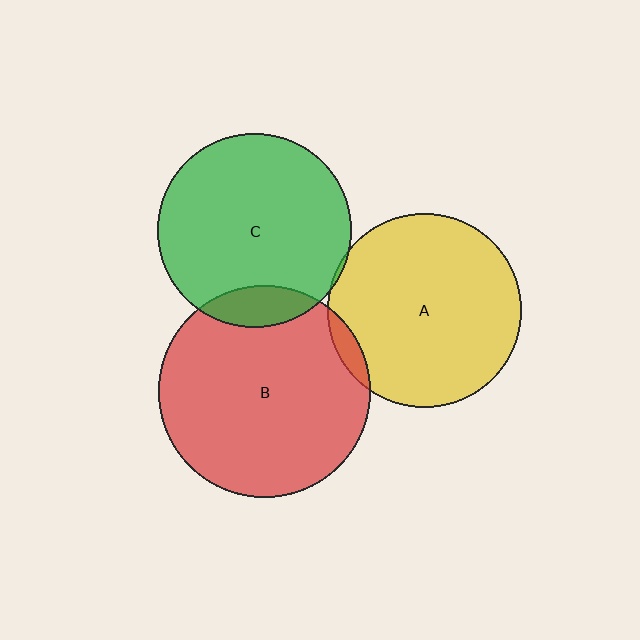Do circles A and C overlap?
Yes.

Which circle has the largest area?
Circle B (red).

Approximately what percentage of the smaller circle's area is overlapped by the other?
Approximately 5%.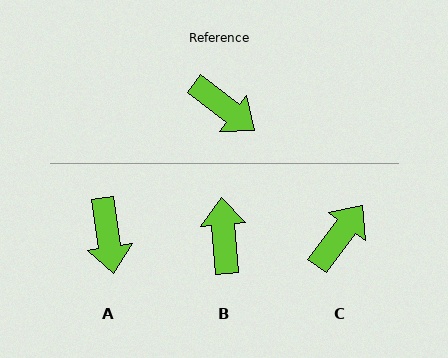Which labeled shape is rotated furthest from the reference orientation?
B, about 132 degrees away.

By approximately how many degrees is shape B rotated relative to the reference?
Approximately 132 degrees counter-clockwise.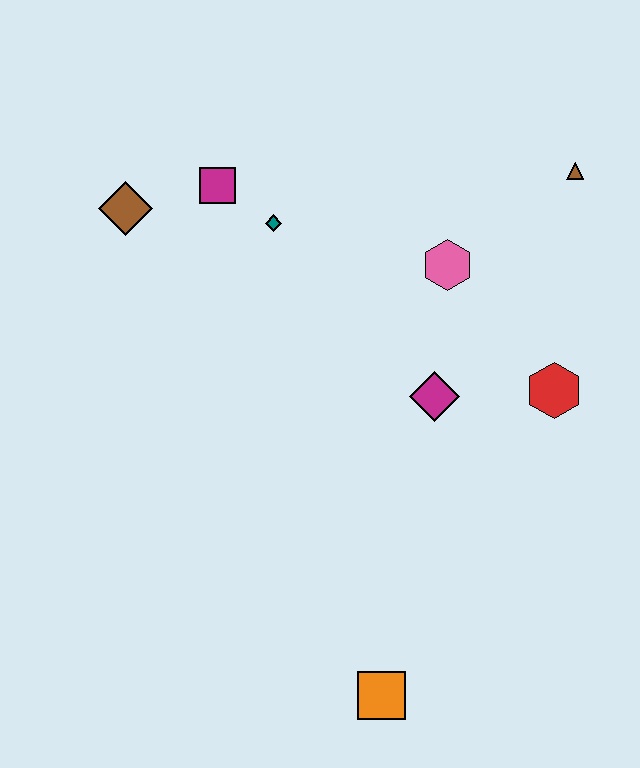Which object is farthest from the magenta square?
The orange square is farthest from the magenta square.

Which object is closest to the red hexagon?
The magenta diamond is closest to the red hexagon.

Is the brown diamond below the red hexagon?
No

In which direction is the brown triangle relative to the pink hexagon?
The brown triangle is to the right of the pink hexagon.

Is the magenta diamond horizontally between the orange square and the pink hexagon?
Yes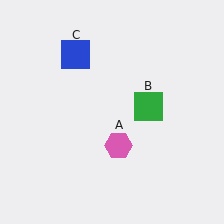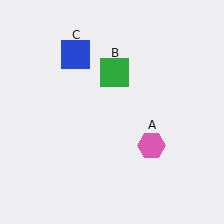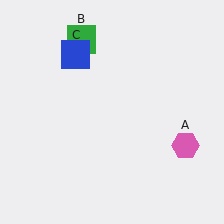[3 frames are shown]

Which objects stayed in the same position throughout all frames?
Blue square (object C) remained stationary.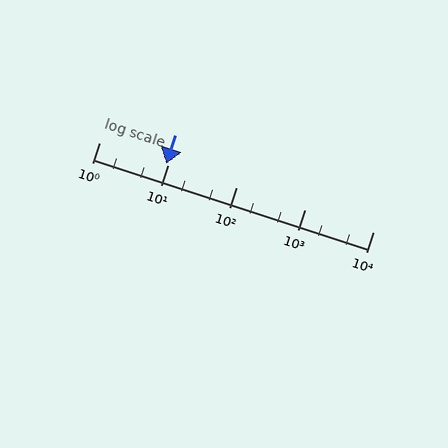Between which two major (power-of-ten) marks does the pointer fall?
The pointer is between 1 and 10.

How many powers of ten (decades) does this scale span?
The scale spans 4 decades, from 1 to 10000.